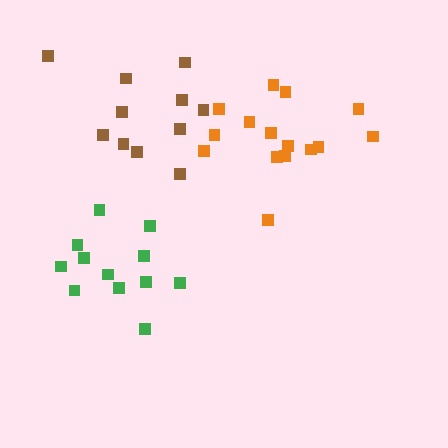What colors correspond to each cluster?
The clusters are colored: brown, green, orange.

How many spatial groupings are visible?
There are 3 spatial groupings.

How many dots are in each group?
Group 1: 11 dots, Group 2: 12 dots, Group 3: 15 dots (38 total).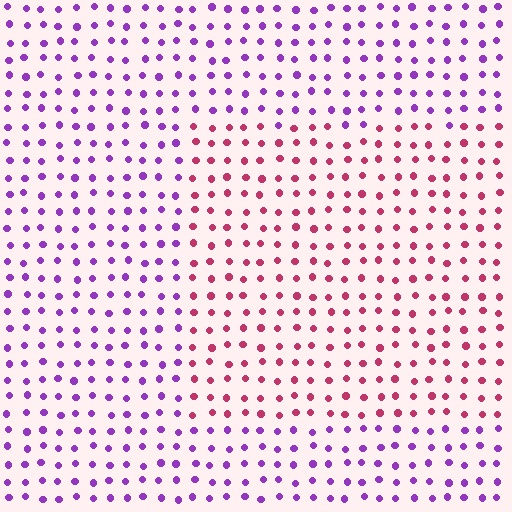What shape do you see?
I see a rectangle.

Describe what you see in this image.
The image is filled with small purple elements in a uniform arrangement. A rectangle-shaped region is visible where the elements are tinted to a slightly different hue, forming a subtle color boundary.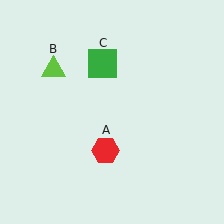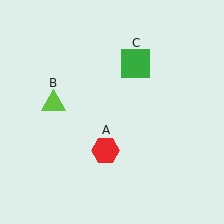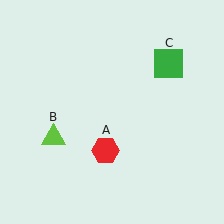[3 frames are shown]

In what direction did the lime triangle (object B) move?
The lime triangle (object B) moved down.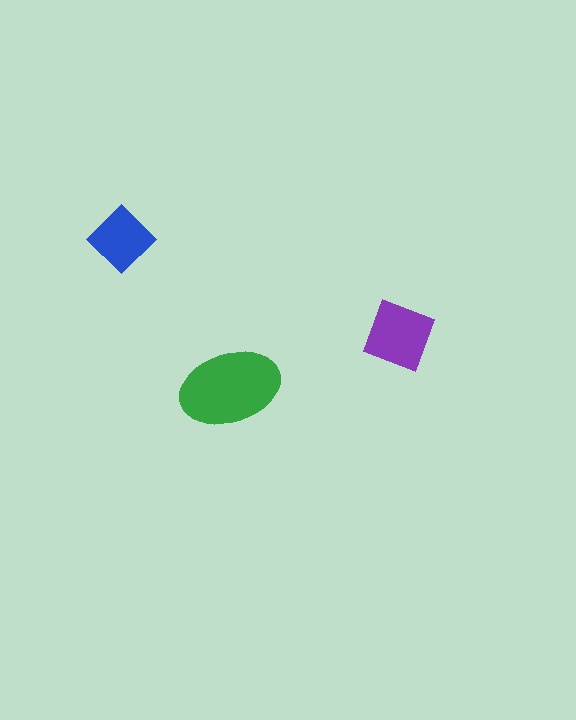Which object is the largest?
The green ellipse.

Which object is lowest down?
The green ellipse is bottommost.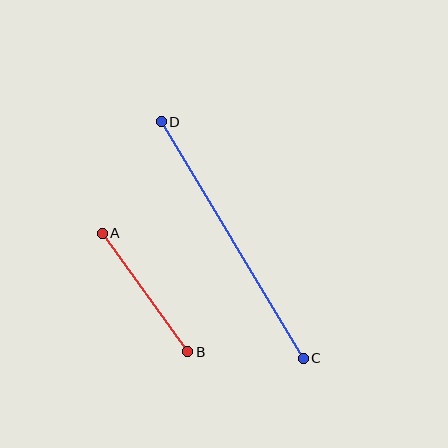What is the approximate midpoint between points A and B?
The midpoint is at approximately (145, 292) pixels.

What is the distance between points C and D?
The distance is approximately 276 pixels.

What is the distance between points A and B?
The distance is approximately 146 pixels.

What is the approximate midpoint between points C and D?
The midpoint is at approximately (232, 240) pixels.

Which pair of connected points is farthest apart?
Points C and D are farthest apart.